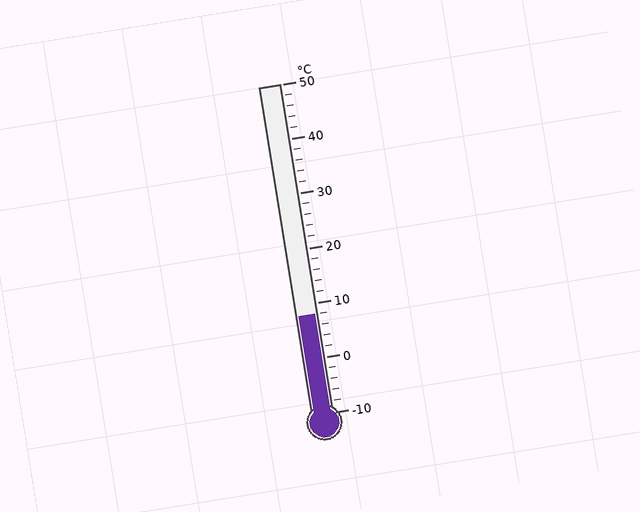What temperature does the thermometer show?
The thermometer shows approximately 8°C.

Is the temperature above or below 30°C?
The temperature is below 30°C.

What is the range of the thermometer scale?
The thermometer scale ranges from -10°C to 50°C.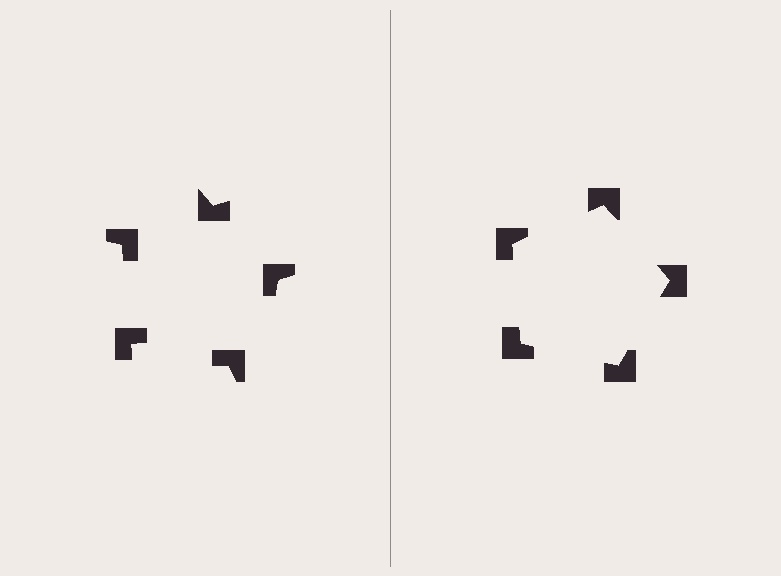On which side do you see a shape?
An illusory pentagon appears on the right side. On the left side the wedge cuts are rotated, so no coherent shape forms.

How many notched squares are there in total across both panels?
10 — 5 on each side.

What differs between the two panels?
The notched squares are positioned identically on both sides; only the wedge orientations differ. On the right they align to a pentagon; on the left they are misaligned.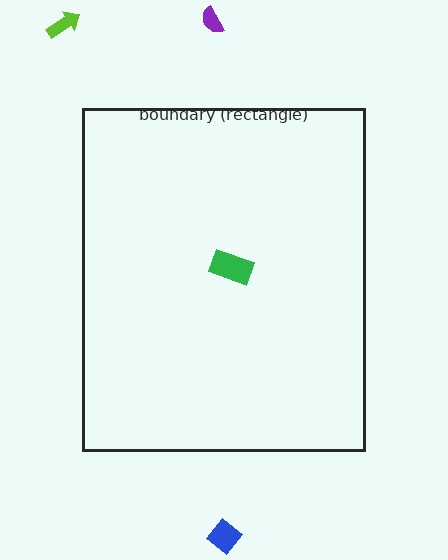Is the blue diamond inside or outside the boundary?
Outside.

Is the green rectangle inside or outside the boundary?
Inside.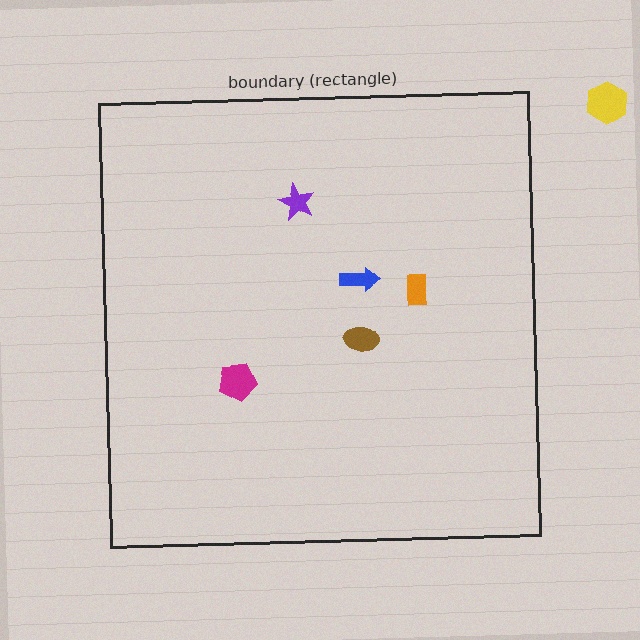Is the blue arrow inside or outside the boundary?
Inside.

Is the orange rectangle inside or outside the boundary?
Inside.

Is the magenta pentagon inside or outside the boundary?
Inside.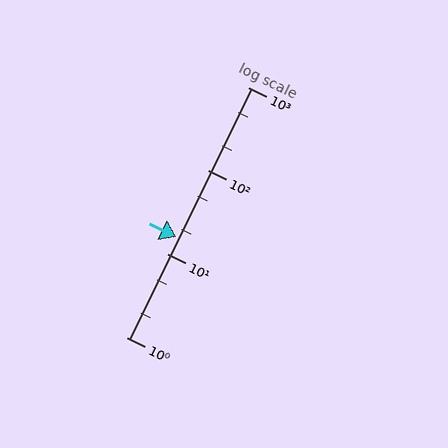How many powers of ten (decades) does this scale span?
The scale spans 3 decades, from 1 to 1000.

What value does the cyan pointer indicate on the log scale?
The pointer indicates approximately 16.